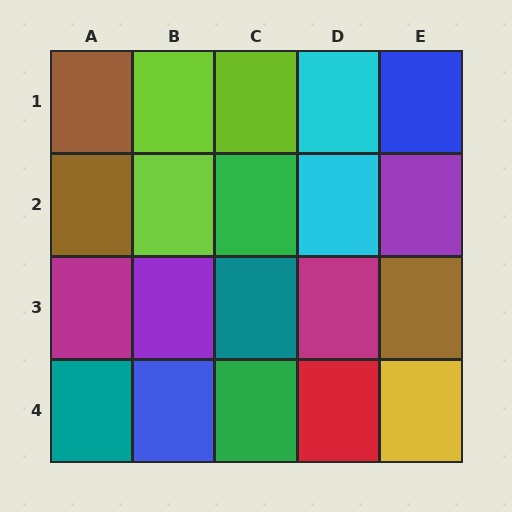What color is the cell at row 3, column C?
Teal.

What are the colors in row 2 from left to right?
Brown, lime, green, cyan, purple.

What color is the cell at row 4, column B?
Blue.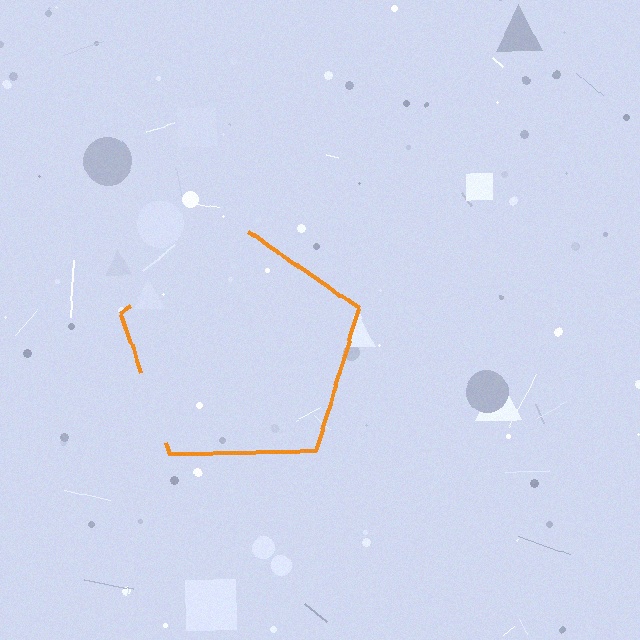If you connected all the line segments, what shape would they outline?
They would outline a pentagon.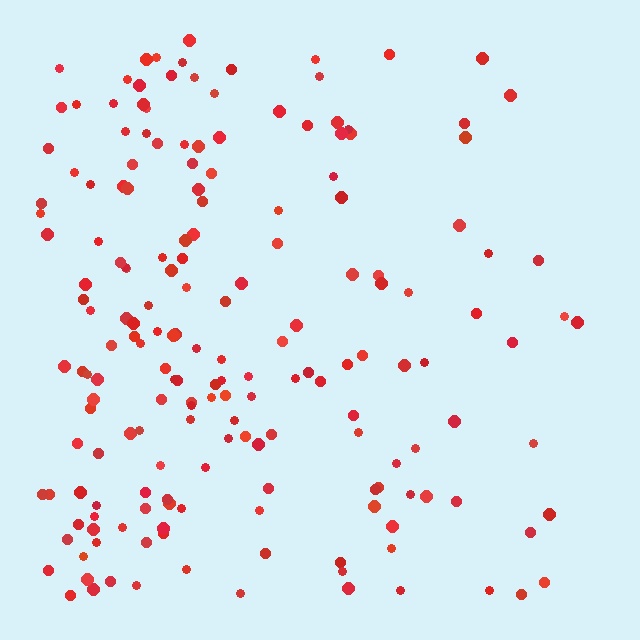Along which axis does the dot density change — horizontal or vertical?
Horizontal.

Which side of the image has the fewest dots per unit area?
The right.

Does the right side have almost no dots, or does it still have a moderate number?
Still a moderate number, just noticeably fewer than the left.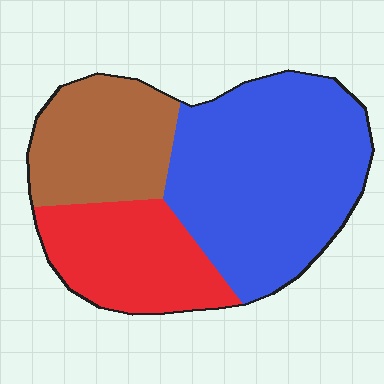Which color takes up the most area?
Blue, at roughly 50%.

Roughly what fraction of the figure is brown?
Brown covers about 25% of the figure.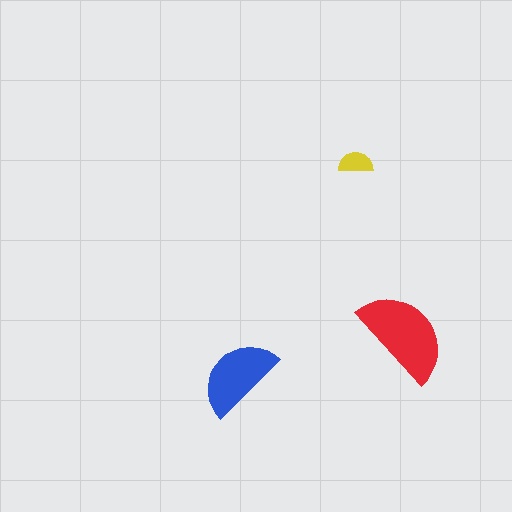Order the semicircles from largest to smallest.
the red one, the blue one, the yellow one.